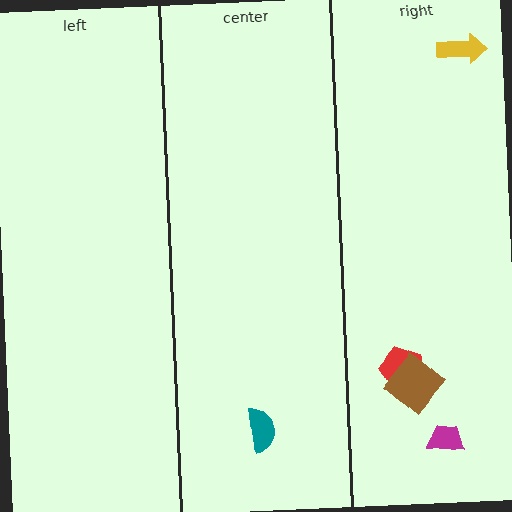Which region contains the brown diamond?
The right region.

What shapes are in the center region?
The teal semicircle.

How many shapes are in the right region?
4.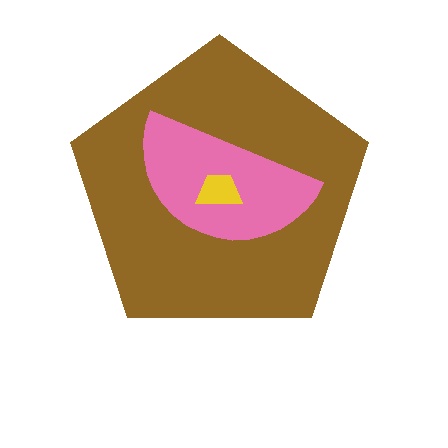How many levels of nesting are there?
3.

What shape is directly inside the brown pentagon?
The pink semicircle.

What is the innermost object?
The yellow trapezoid.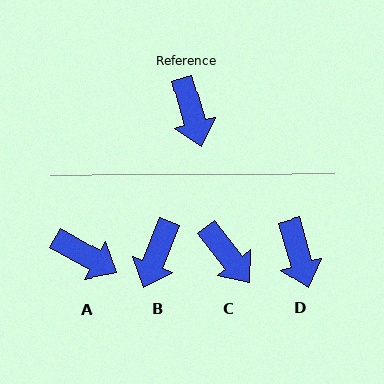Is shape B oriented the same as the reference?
No, it is off by about 37 degrees.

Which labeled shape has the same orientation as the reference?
D.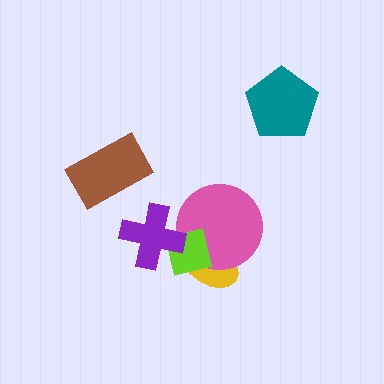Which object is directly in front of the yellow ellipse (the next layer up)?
The pink circle is directly in front of the yellow ellipse.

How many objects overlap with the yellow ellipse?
2 objects overlap with the yellow ellipse.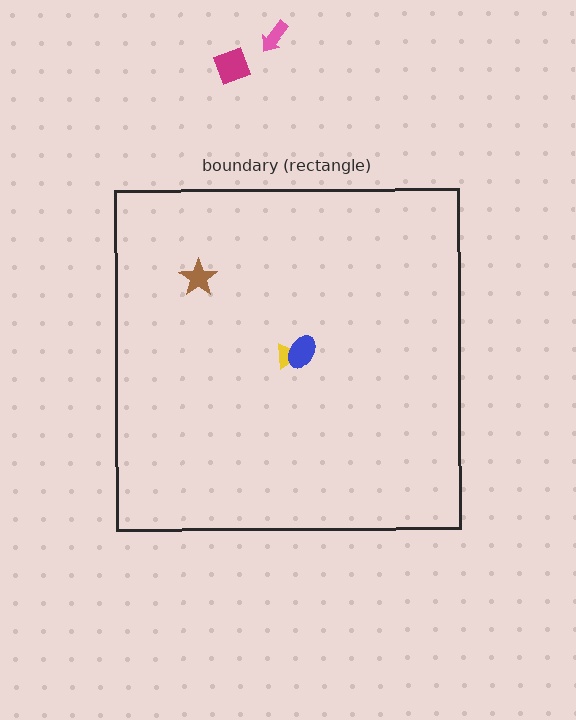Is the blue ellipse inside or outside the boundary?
Inside.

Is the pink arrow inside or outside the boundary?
Outside.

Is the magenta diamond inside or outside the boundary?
Outside.